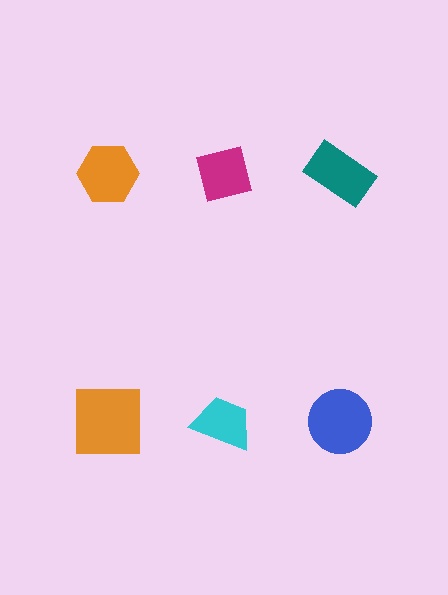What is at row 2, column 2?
A cyan trapezoid.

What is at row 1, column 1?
An orange hexagon.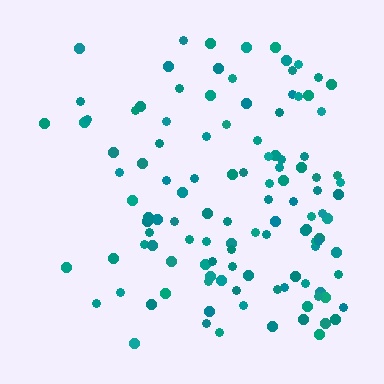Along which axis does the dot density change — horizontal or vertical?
Horizontal.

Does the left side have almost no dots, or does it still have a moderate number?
Still a moderate number, just noticeably fewer than the right.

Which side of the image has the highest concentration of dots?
The right.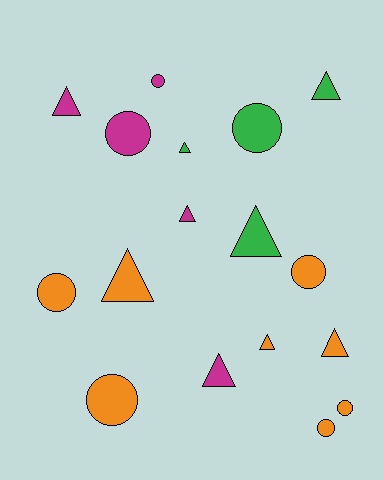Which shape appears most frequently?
Triangle, with 9 objects.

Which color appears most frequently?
Orange, with 8 objects.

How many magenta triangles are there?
There are 3 magenta triangles.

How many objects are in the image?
There are 17 objects.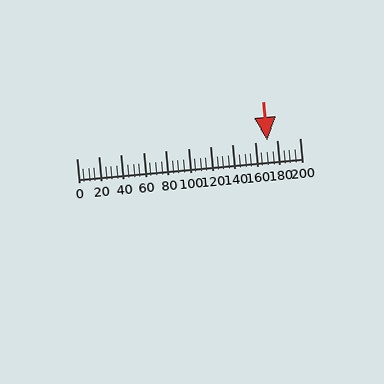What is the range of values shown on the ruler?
The ruler shows values from 0 to 200.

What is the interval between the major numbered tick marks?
The major tick marks are spaced 20 units apart.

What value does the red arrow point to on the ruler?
The red arrow points to approximately 171.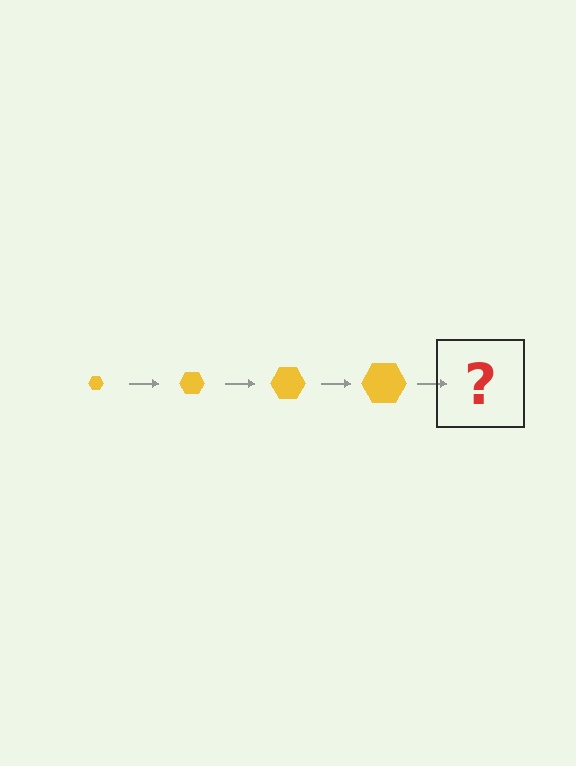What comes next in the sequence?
The next element should be a yellow hexagon, larger than the previous one.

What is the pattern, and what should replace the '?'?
The pattern is that the hexagon gets progressively larger each step. The '?' should be a yellow hexagon, larger than the previous one.